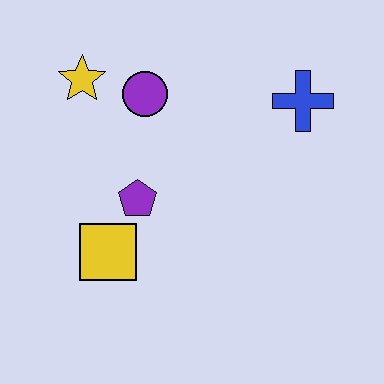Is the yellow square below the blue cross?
Yes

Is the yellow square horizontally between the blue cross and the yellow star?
Yes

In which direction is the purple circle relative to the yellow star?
The purple circle is to the right of the yellow star.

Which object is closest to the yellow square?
The purple pentagon is closest to the yellow square.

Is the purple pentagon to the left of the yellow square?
No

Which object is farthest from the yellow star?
The blue cross is farthest from the yellow star.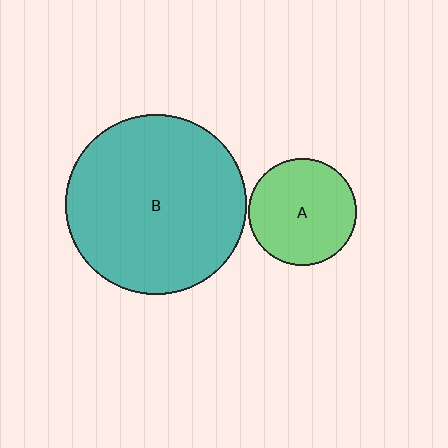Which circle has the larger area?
Circle B (teal).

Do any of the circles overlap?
No, none of the circles overlap.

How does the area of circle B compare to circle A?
Approximately 2.8 times.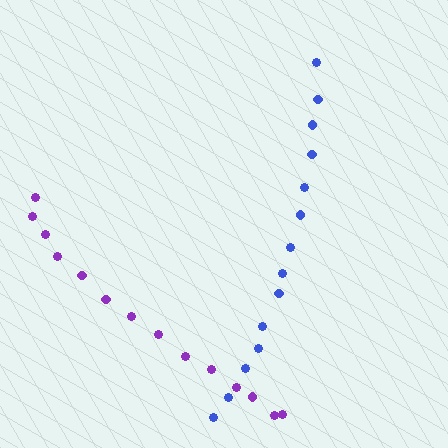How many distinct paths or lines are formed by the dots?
There are 2 distinct paths.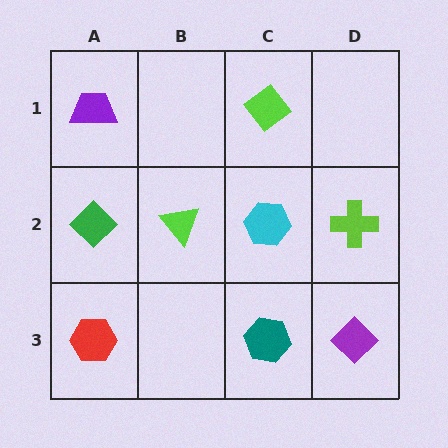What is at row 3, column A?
A red hexagon.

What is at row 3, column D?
A purple diamond.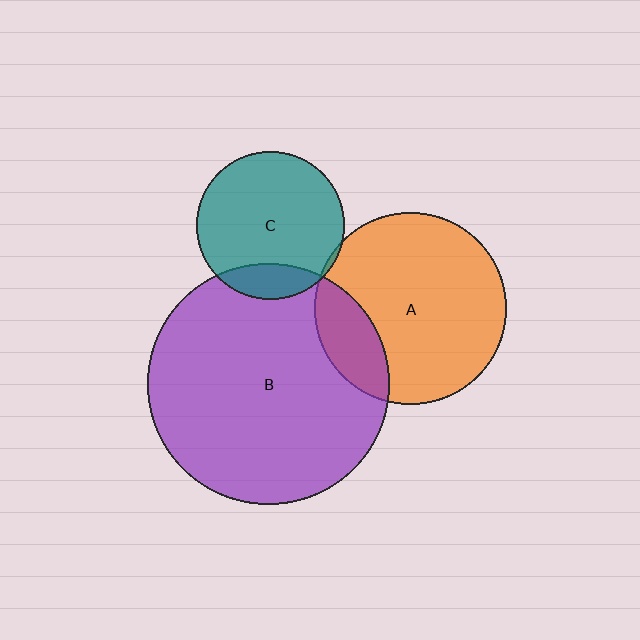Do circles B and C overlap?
Yes.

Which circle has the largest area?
Circle B (purple).